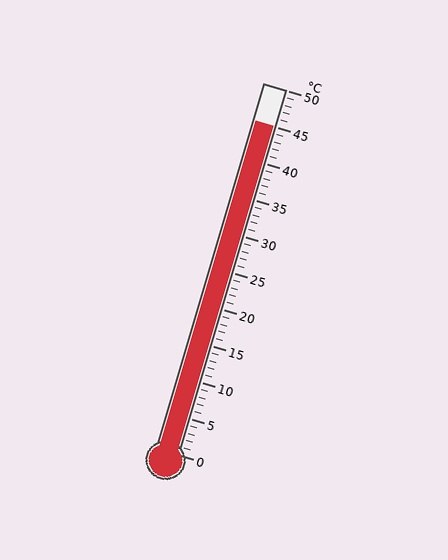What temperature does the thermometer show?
The thermometer shows approximately 45°C.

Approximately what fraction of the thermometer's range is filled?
The thermometer is filled to approximately 90% of its range.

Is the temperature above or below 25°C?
The temperature is above 25°C.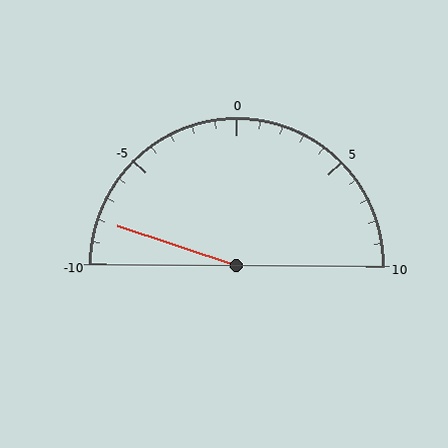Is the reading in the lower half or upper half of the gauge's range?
The reading is in the lower half of the range (-10 to 10).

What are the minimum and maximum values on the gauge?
The gauge ranges from -10 to 10.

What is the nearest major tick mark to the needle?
The nearest major tick mark is -10.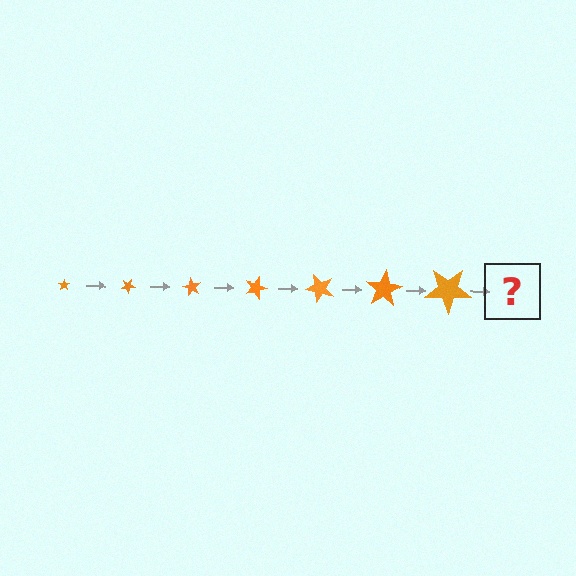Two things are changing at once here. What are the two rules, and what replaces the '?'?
The two rules are that the star grows larger each step and it rotates 30 degrees each step. The '?' should be a star, larger than the previous one and rotated 210 degrees from the start.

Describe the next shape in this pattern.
It should be a star, larger than the previous one and rotated 210 degrees from the start.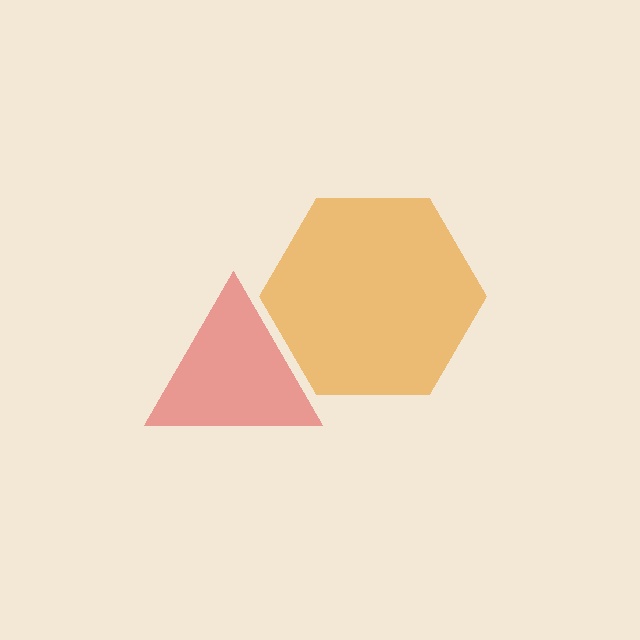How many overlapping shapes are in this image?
There are 2 overlapping shapes in the image.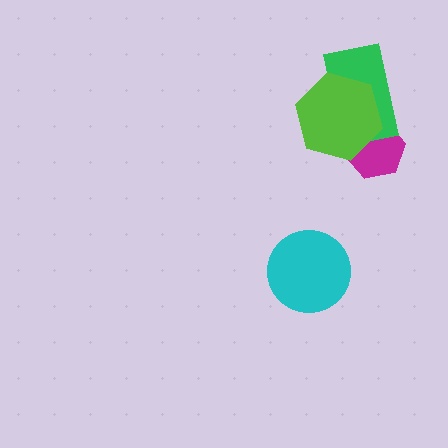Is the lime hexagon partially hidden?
No, no other shape covers it.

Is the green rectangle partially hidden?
Yes, it is partially covered by another shape.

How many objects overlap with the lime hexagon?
2 objects overlap with the lime hexagon.